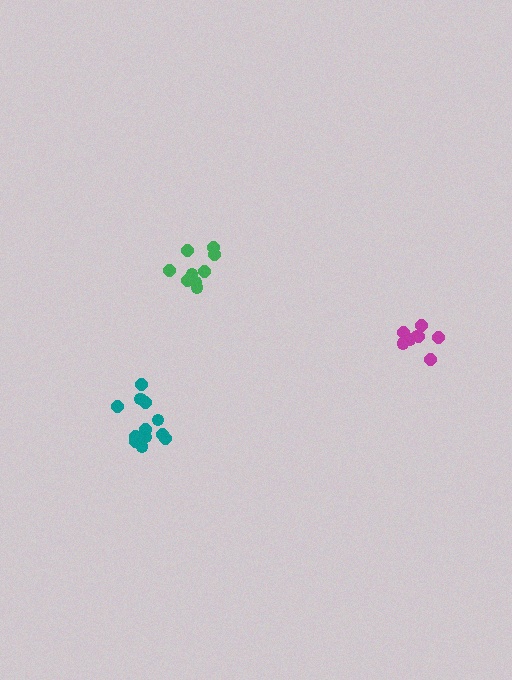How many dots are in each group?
Group 1: 12 dots, Group 2: 8 dots, Group 3: 9 dots (29 total).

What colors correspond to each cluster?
The clusters are colored: teal, magenta, green.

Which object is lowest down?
The teal cluster is bottommost.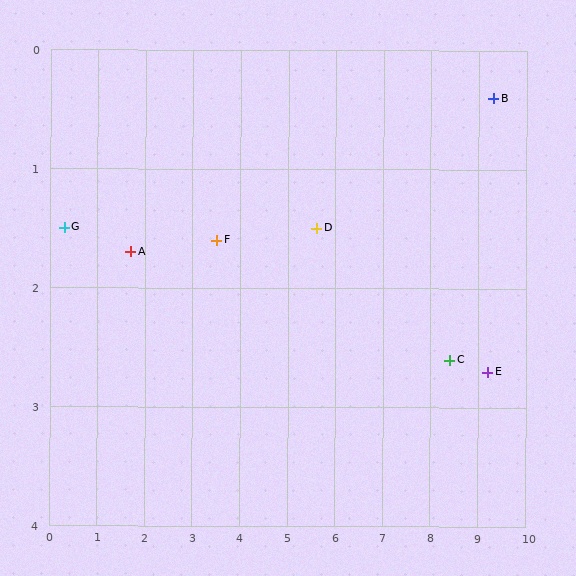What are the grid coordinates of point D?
Point D is at approximately (5.6, 1.5).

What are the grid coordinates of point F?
Point F is at approximately (3.5, 1.6).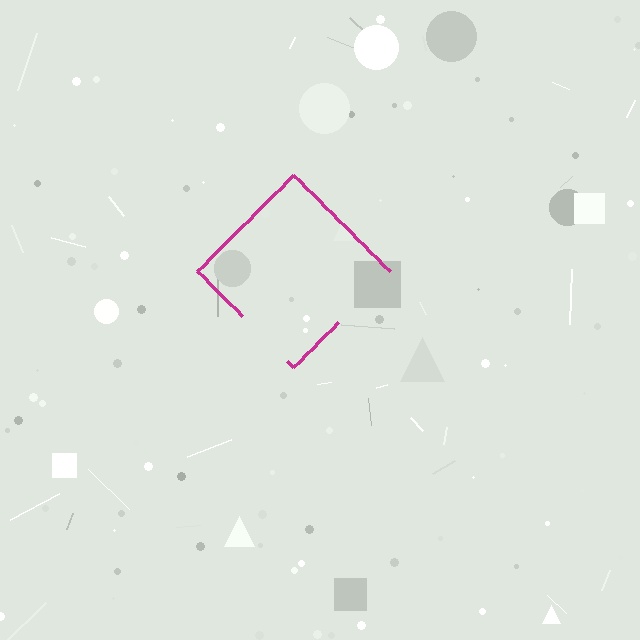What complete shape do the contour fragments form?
The contour fragments form a diamond.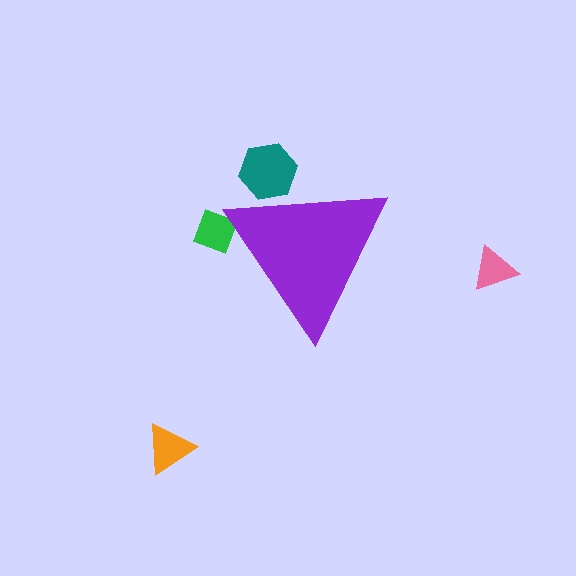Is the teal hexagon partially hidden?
Yes, the teal hexagon is partially hidden behind the purple triangle.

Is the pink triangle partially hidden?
No, the pink triangle is fully visible.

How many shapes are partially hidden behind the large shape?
2 shapes are partially hidden.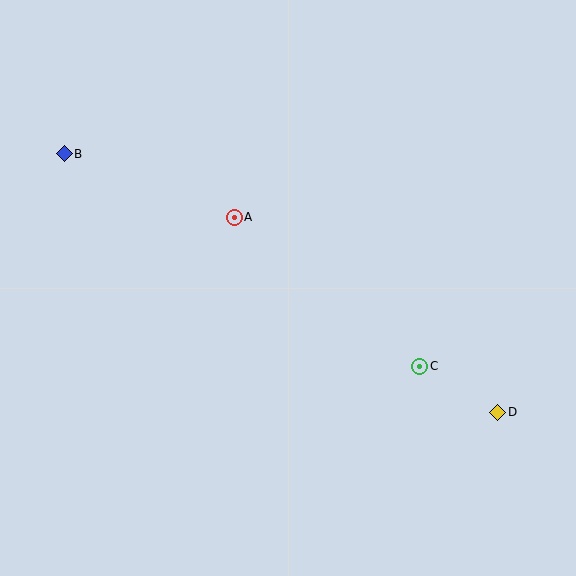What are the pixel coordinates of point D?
Point D is at (498, 412).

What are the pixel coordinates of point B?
Point B is at (64, 154).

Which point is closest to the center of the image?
Point A at (234, 217) is closest to the center.